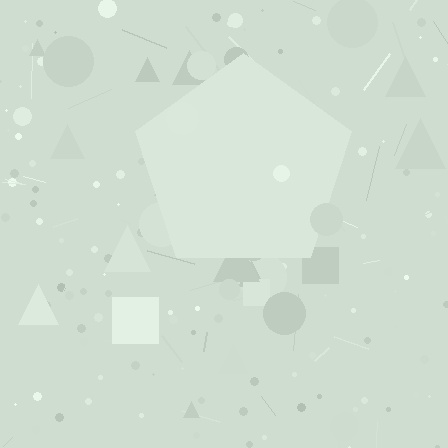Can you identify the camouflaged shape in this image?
The camouflaged shape is a pentagon.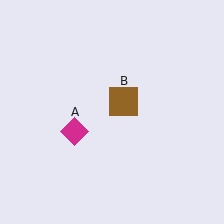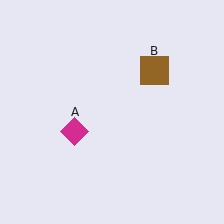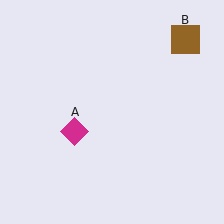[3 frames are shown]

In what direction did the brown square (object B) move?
The brown square (object B) moved up and to the right.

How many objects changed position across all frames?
1 object changed position: brown square (object B).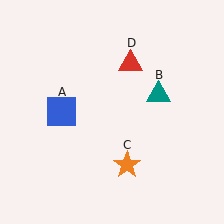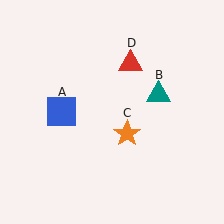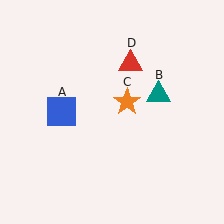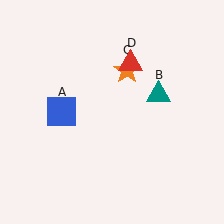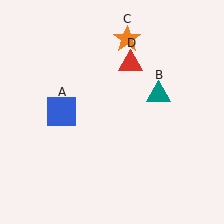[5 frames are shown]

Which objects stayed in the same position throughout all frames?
Blue square (object A) and teal triangle (object B) and red triangle (object D) remained stationary.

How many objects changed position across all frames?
1 object changed position: orange star (object C).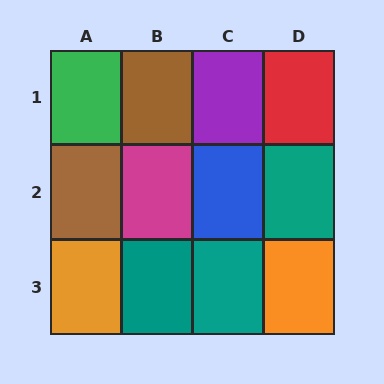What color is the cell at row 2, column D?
Teal.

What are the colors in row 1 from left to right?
Green, brown, purple, red.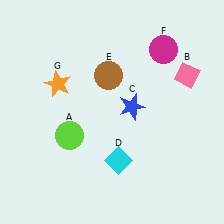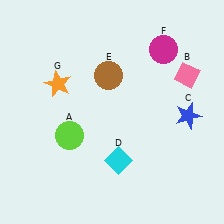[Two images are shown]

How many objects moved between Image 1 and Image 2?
1 object moved between the two images.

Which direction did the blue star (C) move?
The blue star (C) moved right.